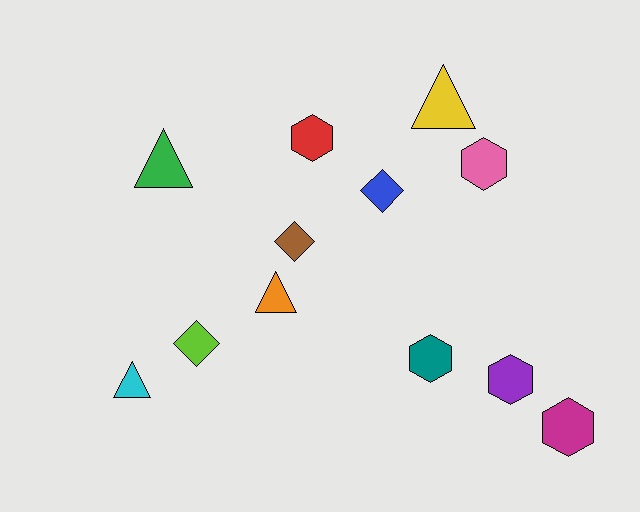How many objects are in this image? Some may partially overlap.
There are 12 objects.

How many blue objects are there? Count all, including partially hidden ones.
There is 1 blue object.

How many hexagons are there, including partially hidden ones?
There are 5 hexagons.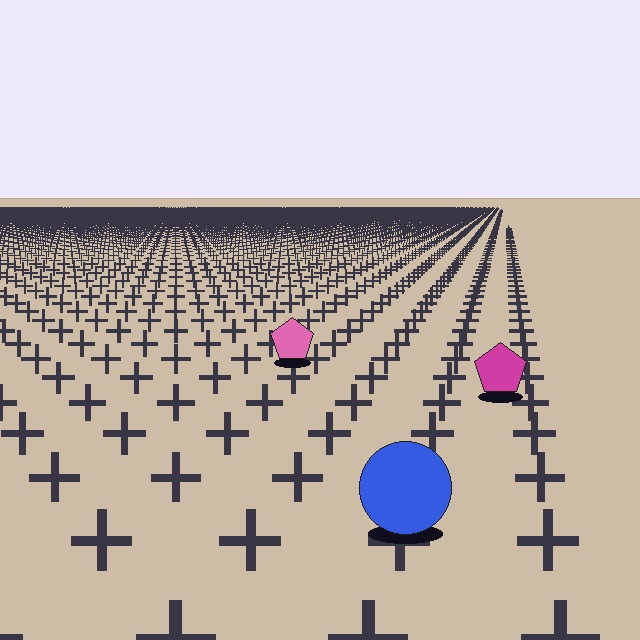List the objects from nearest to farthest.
From nearest to farthest: the blue circle, the magenta pentagon, the pink pentagon.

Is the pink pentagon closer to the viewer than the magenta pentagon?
No. The magenta pentagon is closer — you can tell from the texture gradient: the ground texture is coarser near it.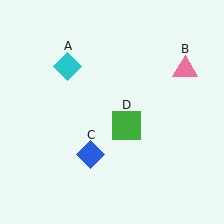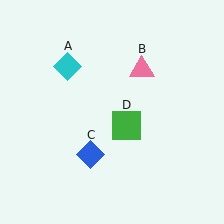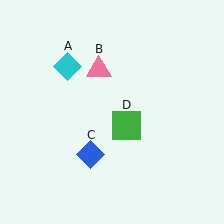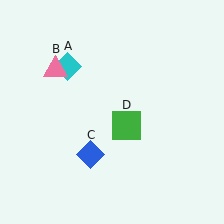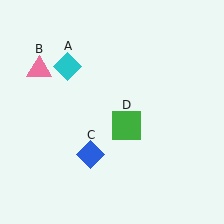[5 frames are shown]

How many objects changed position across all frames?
1 object changed position: pink triangle (object B).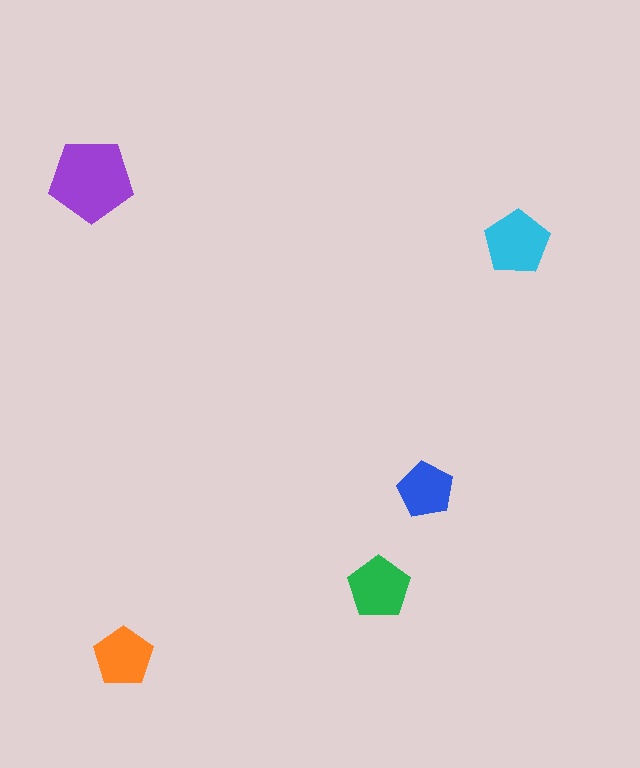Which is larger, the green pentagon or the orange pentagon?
The green one.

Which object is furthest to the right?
The cyan pentagon is rightmost.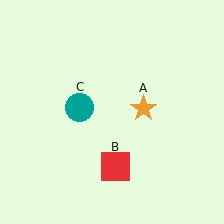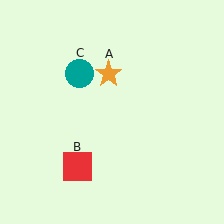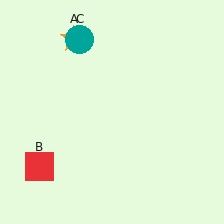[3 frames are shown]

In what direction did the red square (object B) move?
The red square (object B) moved left.